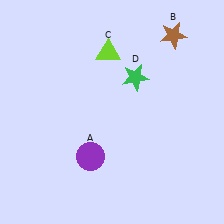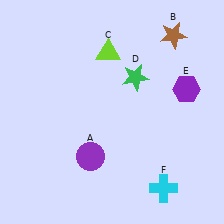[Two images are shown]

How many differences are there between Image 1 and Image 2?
There are 2 differences between the two images.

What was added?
A purple hexagon (E), a cyan cross (F) were added in Image 2.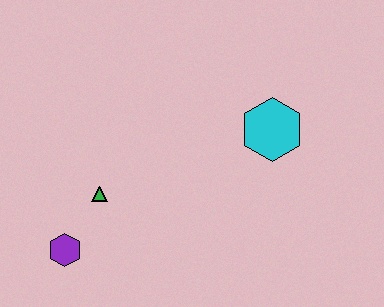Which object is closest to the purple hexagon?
The green triangle is closest to the purple hexagon.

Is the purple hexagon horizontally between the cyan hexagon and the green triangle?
No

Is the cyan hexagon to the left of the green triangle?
No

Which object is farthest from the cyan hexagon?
The purple hexagon is farthest from the cyan hexagon.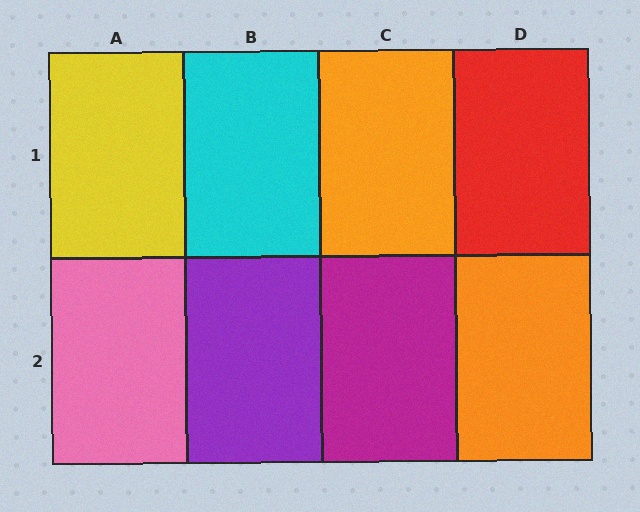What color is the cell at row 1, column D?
Red.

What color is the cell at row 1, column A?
Yellow.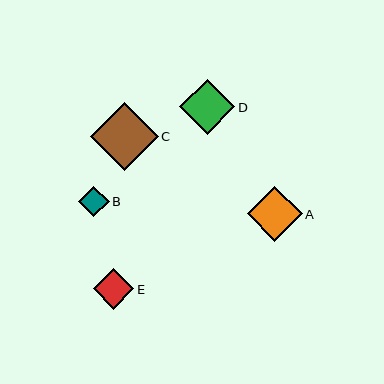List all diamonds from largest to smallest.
From largest to smallest: C, D, A, E, B.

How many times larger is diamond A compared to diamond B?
Diamond A is approximately 1.8 times the size of diamond B.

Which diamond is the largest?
Diamond C is the largest with a size of approximately 68 pixels.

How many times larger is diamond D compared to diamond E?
Diamond D is approximately 1.4 times the size of diamond E.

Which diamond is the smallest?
Diamond B is the smallest with a size of approximately 30 pixels.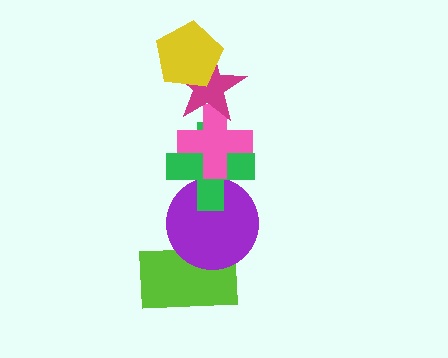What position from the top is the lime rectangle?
The lime rectangle is 6th from the top.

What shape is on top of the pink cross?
The magenta star is on top of the pink cross.